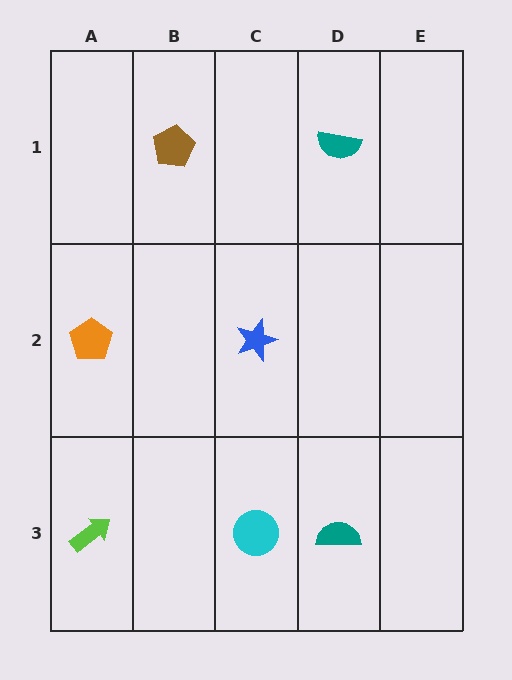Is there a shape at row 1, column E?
No, that cell is empty.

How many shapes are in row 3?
3 shapes.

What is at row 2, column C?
A blue star.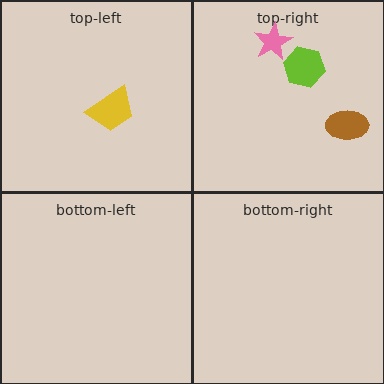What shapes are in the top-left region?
The yellow trapezoid.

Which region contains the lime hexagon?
The top-right region.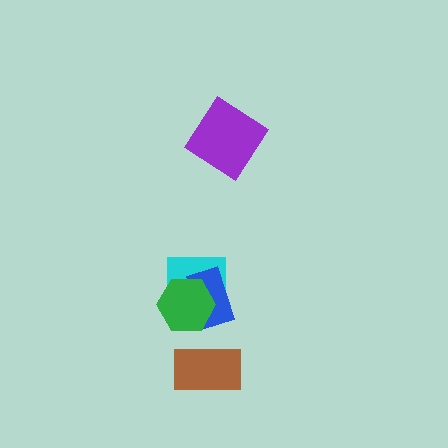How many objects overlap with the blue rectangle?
2 objects overlap with the blue rectangle.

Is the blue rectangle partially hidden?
Yes, it is partially covered by another shape.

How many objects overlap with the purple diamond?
0 objects overlap with the purple diamond.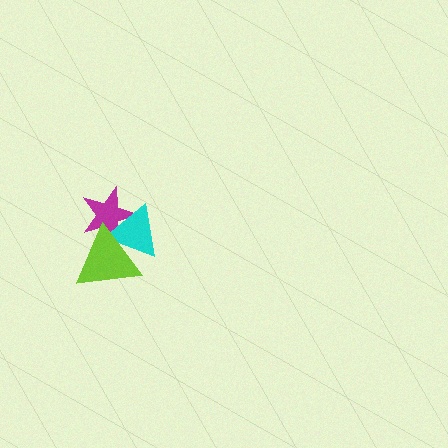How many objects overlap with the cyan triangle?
2 objects overlap with the cyan triangle.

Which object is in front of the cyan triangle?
The lime triangle is in front of the cyan triangle.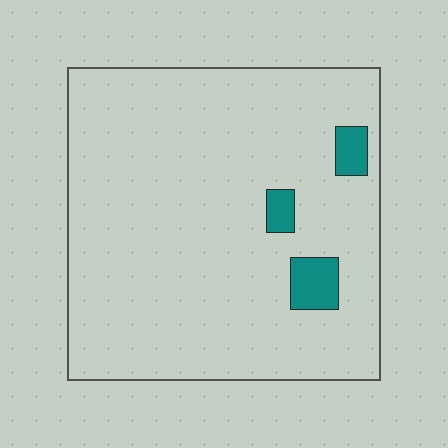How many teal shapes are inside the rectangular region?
3.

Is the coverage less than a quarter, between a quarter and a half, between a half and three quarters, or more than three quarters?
Less than a quarter.